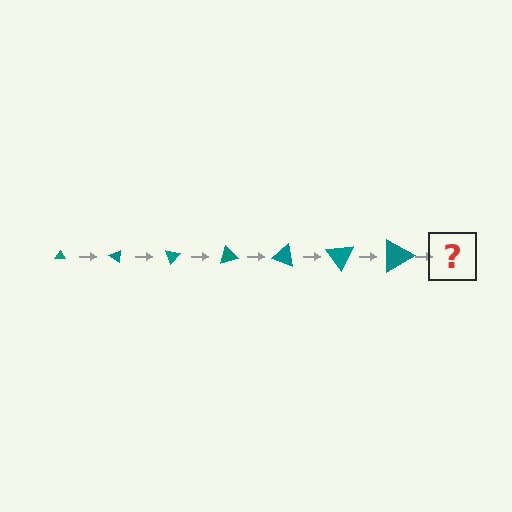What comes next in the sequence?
The next element should be a triangle, larger than the previous one and rotated 245 degrees from the start.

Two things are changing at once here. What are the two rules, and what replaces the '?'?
The two rules are that the triangle grows larger each step and it rotates 35 degrees each step. The '?' should be a triangle, larger than the previous one and rotated 245 degrees from the start.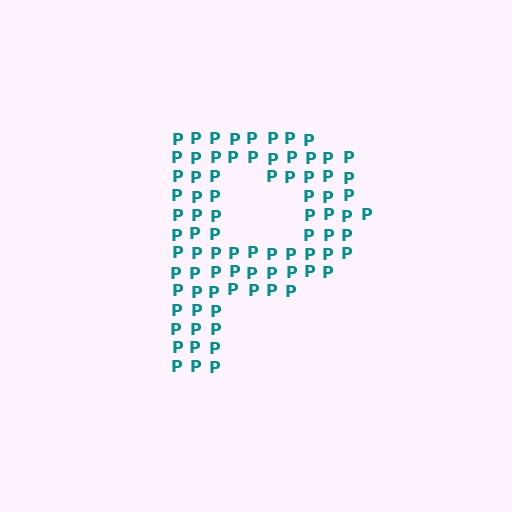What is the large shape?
The large shape is the letter P.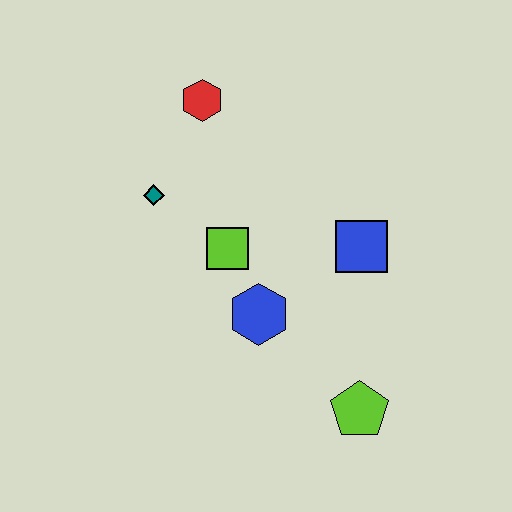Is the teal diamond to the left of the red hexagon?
Yes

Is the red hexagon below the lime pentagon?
No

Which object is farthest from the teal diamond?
The lime pentagon is farthest from the teal diamond.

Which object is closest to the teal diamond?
The lime square is closest to the teal diamond.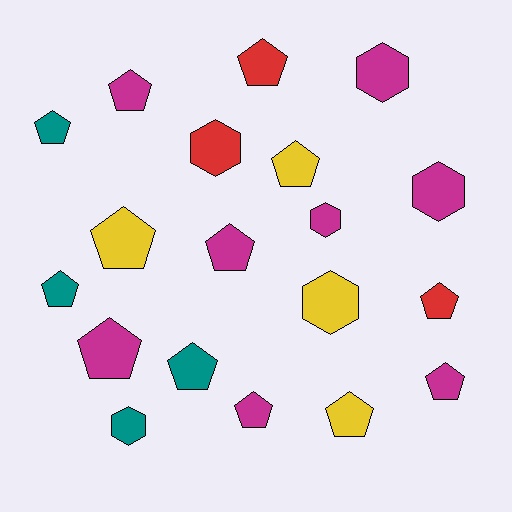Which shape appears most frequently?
Pentagon, with 13 objects.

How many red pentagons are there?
There are 2 red pentagons.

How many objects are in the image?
There are 19 objects.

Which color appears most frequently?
Magenta, with 8 objects.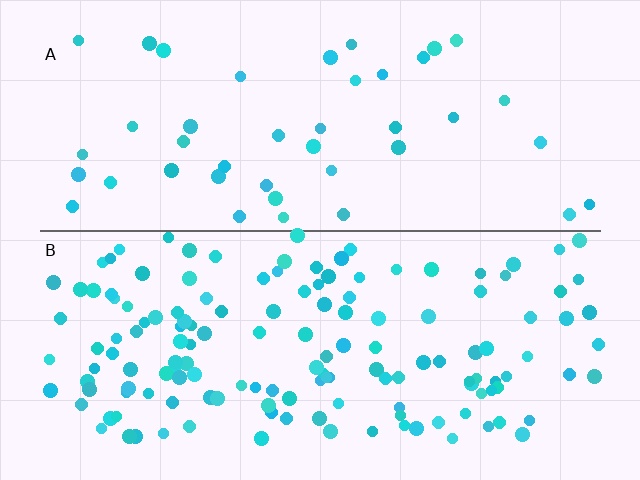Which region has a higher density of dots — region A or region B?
B (the bottom).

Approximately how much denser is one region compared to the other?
Approximately 3.4× — region B over region A.